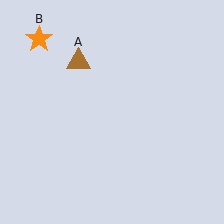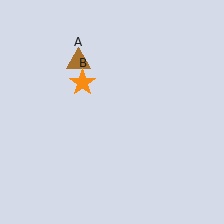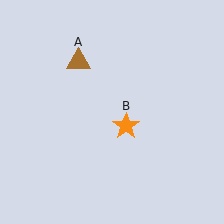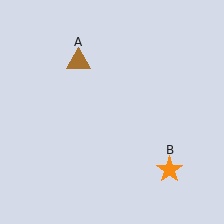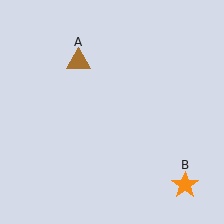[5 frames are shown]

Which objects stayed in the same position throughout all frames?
Brown triangle (object A) remained stationary.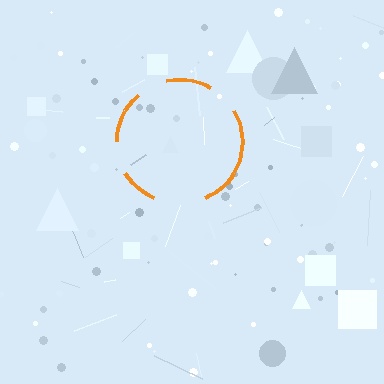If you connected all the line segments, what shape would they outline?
They would outline a circle.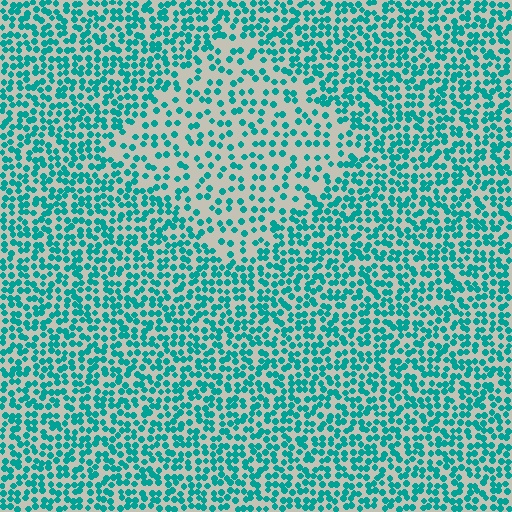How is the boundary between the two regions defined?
The boundary is defined by a change in element density (approximately 1.9x ratio). All elements are the same color, size, and shape.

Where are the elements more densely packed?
The elements are more densely packed outside the diamond boundary.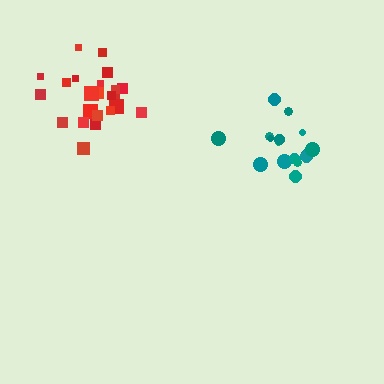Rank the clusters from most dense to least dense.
red, teal.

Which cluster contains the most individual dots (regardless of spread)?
Red (23).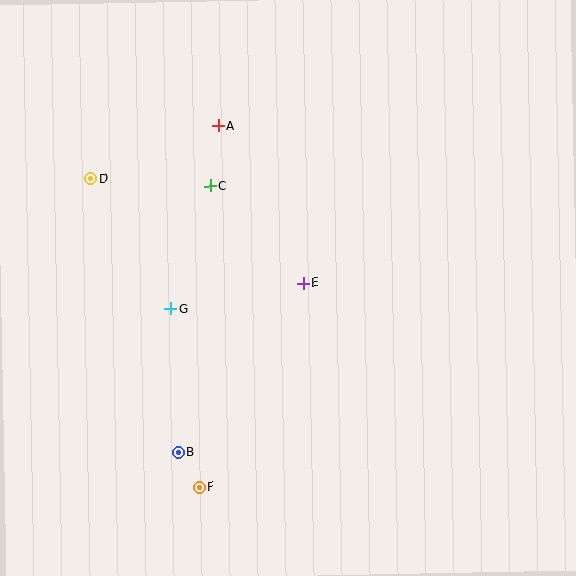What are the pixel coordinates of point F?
Point F is at (199, 487).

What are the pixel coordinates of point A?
Point A is at (218, 126).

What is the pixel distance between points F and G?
The distance between F and G is 180 pixels.